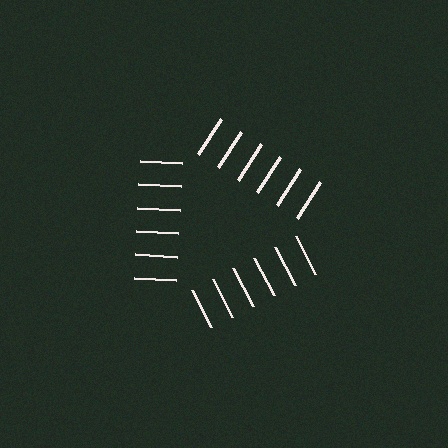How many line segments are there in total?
18 — 6 along each of the 3 edges.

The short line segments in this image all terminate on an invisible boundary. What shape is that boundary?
An illusory triangle — the line segments terminate on its edges but no continuous stroke is drawn.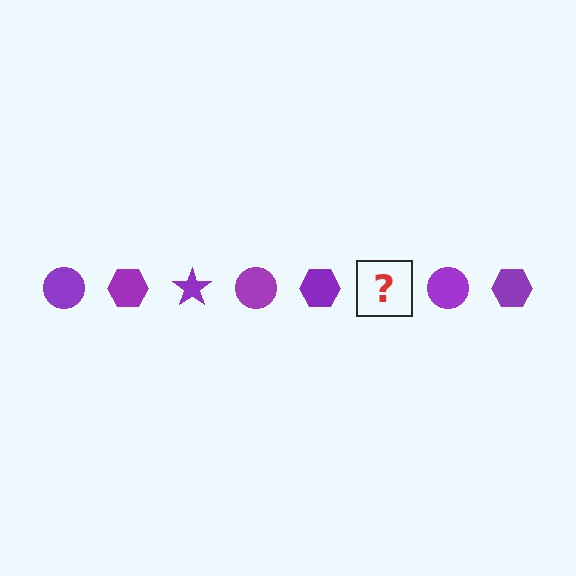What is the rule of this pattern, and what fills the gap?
The rule is that the pattern cycles through circle, hexagon, star shapes in purple. The gap should be filled with a purple star.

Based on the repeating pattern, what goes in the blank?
The blank should be a purple star.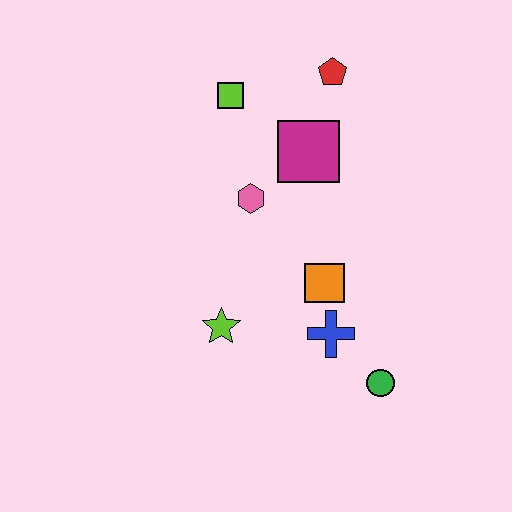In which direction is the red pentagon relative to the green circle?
The red pentagon is above the green circle.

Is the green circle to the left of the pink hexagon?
No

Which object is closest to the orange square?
The blue cross is closest to the orange square.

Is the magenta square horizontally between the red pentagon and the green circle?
No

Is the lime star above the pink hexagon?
No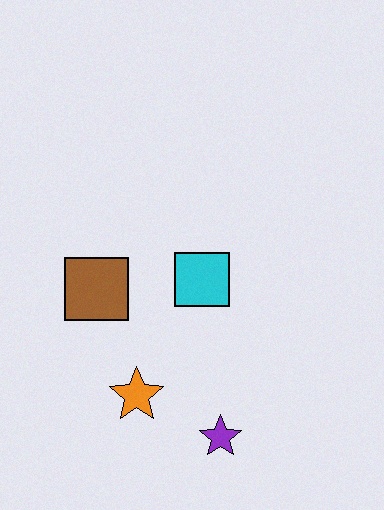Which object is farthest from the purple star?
The brown square is farthest from the purple star.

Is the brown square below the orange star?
No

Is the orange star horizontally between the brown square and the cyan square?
Yes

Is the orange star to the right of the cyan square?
No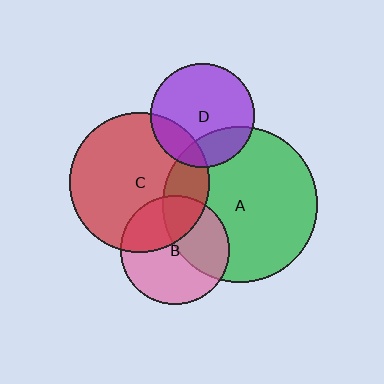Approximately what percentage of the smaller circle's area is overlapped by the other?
Approximately 20%.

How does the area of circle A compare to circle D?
Approximately 2.3 times.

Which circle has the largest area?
Circle A (green).